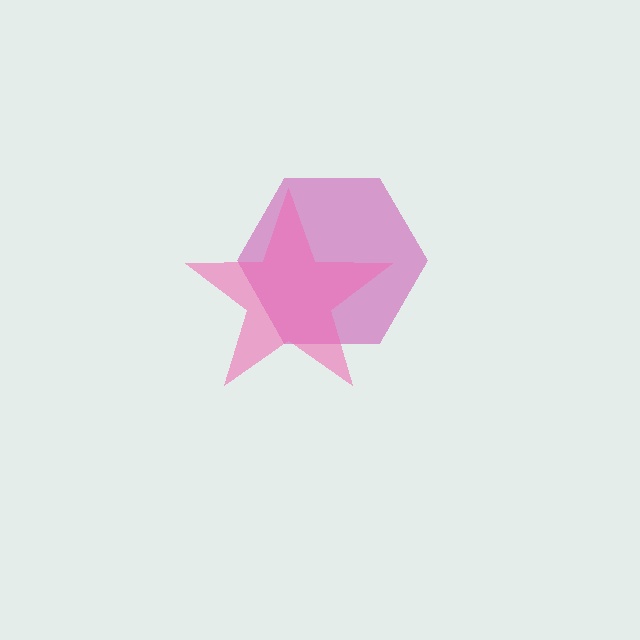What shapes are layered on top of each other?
The layered shapes are: a magenta hexagon, a pink star.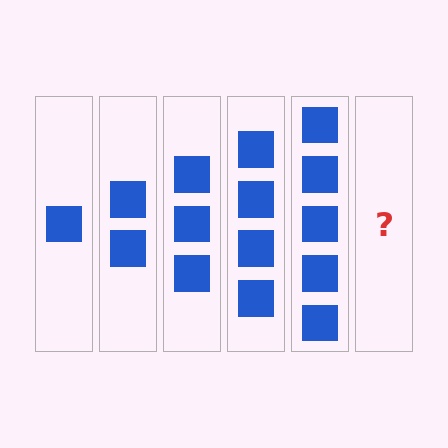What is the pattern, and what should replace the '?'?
The pattern is that each step adds one more square. The '?' should be 6 squares.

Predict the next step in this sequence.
The next step is 6 squares.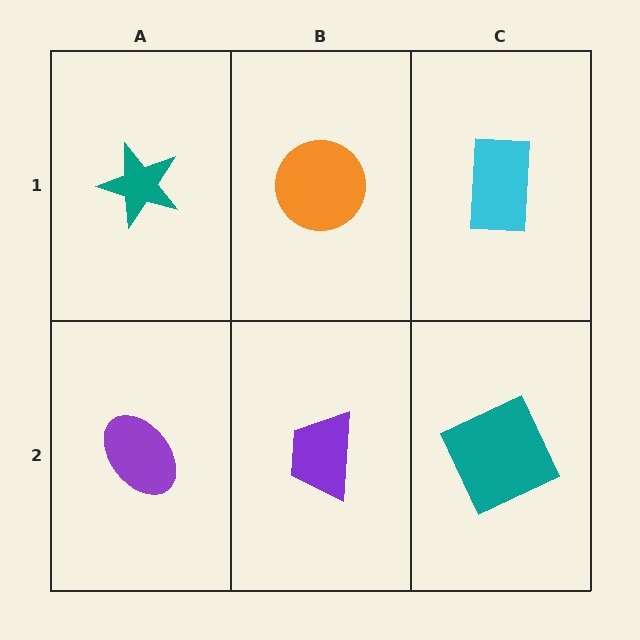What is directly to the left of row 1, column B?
A teal star.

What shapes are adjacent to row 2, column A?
A teal star (row 1, column A), a purple trapezoid (row 2, column B).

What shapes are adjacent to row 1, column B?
A purple trapezoid (row 2, column B), a teal star (row 1, column A), a cyan rectangle (row 1, column C).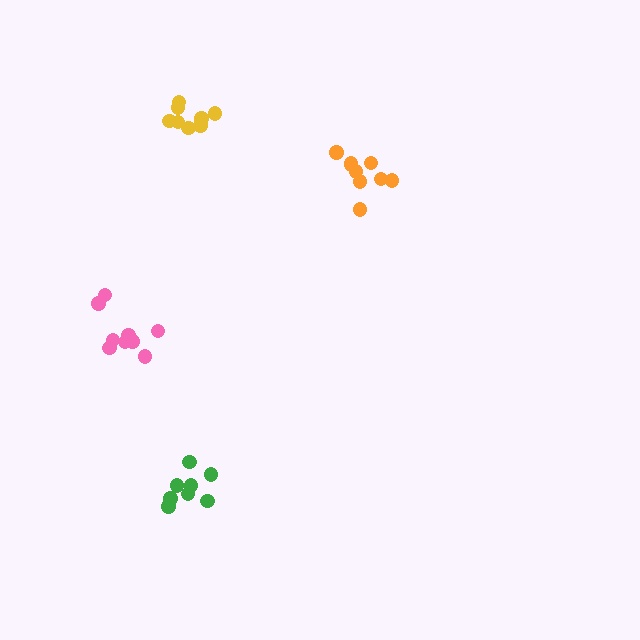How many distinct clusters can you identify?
There are 4 distinct clusters.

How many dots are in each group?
Group 1: 9 dots, Group 2: 8 dots, Group 3: 8 dots, Group 4: 9 dots (34 total).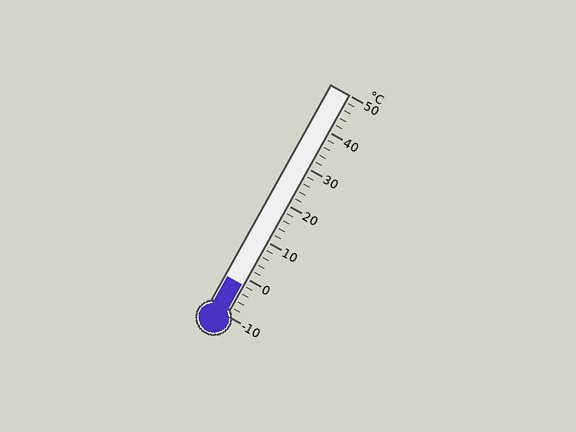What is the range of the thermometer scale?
The thermometer scale ranges from -10°C to 50°C.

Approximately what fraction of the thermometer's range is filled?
The thermometer is filled to approximately 15% of its range.